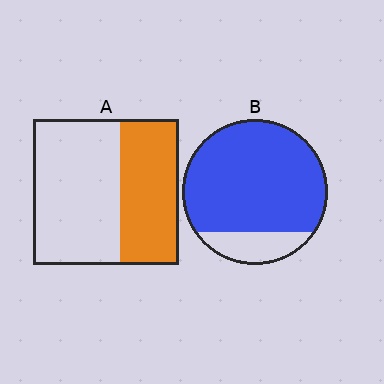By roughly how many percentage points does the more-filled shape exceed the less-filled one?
By roughly 45 percentage points (B over A).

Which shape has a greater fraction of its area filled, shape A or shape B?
Shape B.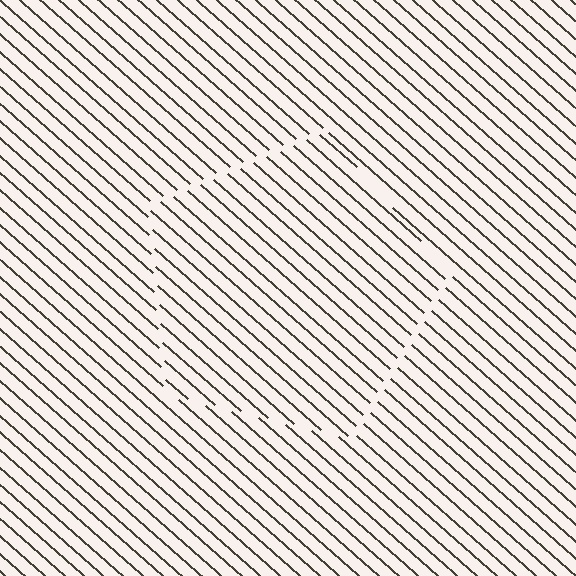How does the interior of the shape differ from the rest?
The interior of the shape contains the same grating, shifted by half a period — the contour is defined by the phase discontinuity where line-ends from the inner and outer gratings abut.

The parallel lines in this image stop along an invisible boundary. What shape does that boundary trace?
An illusory pentagon. The interior of the shape contains the same grating, shifted by half a period — the contour is defined by the phase discontinuity where line-ends from the inner and outer gratings abut.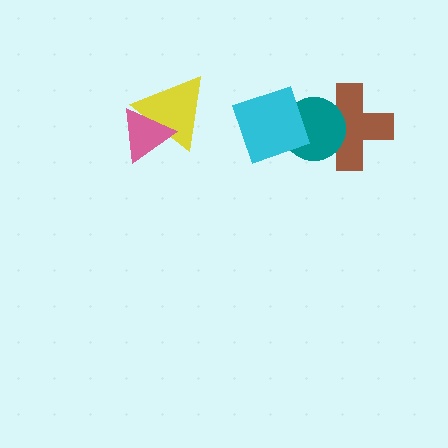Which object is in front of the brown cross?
The teal circle is in front of the brown cross.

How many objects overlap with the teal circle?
2 objects overlap with the teal circle.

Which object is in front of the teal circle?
The cyan diamond is in front of the teal circle.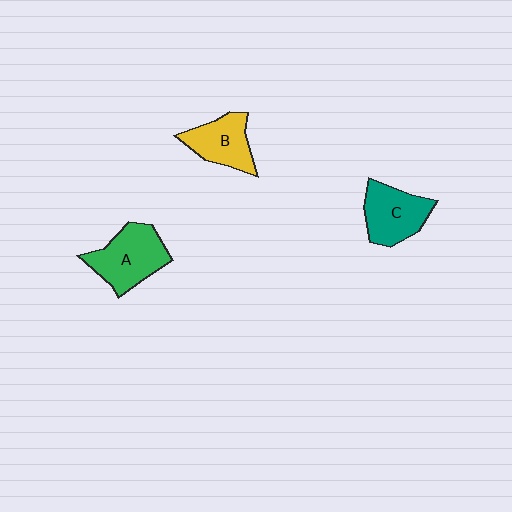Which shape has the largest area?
Shape A (green).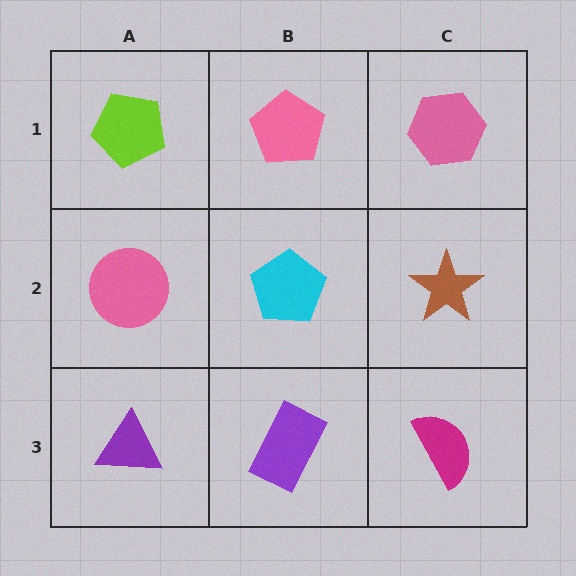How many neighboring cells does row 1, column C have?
2.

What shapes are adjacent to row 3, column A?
A pink circle (row 2, column A), a purple rectangle (row 3, column B).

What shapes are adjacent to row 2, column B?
A pink pentagon (row 1, column B), a purple rectangle (row 3, column B), a pink circle (row 2, column A), a brown star (row 2, column C).